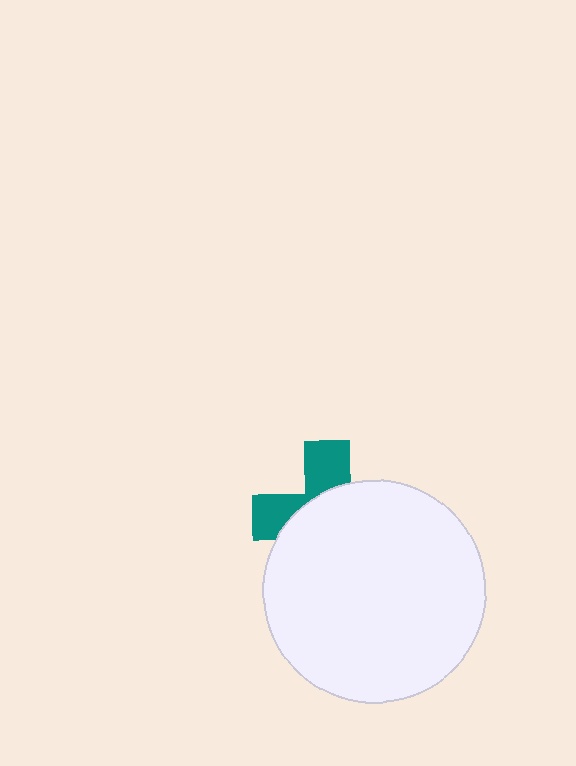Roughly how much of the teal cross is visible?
A small part of it is visible (roughly 35%).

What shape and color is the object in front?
The object in front is a white circle.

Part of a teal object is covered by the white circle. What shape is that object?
It is a cross.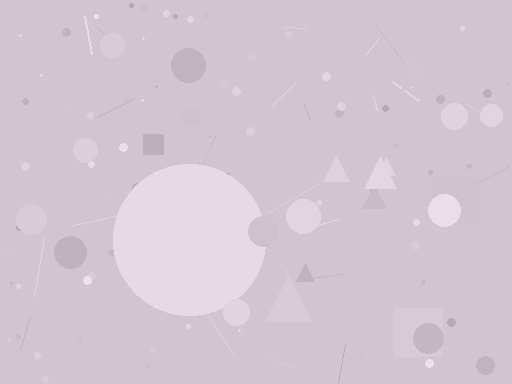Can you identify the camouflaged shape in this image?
The camouflaged shape is a circle.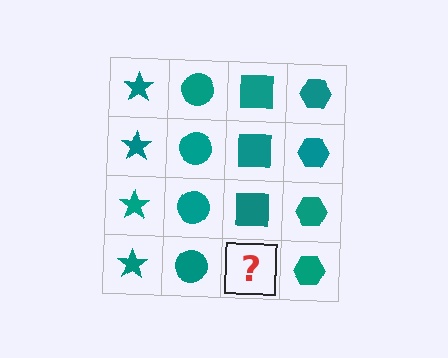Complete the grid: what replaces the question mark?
The question mark should be replaced with a teal square.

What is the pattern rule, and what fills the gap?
The rule is that each column has a consistent shape. The gap should be filled with a teal square.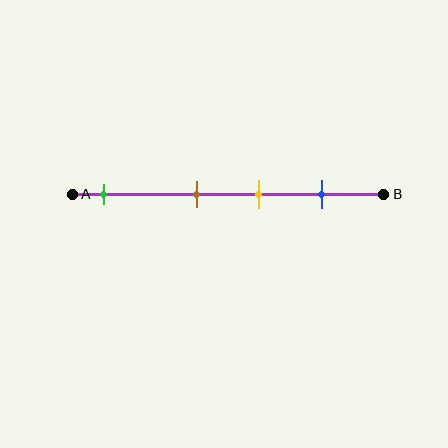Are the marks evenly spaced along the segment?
No, the marks are not evenly spaced.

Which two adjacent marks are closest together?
The brown and yellow marks are the closest adjacent pair.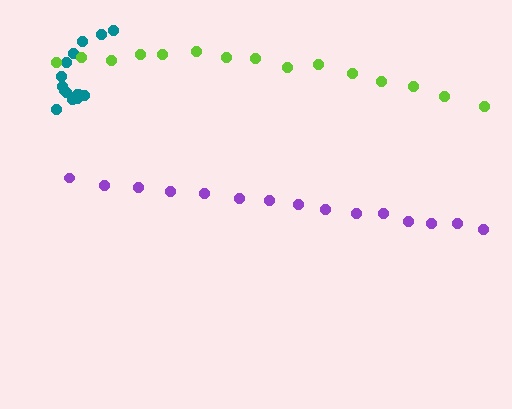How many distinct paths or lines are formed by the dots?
There are 3 distinct paths.